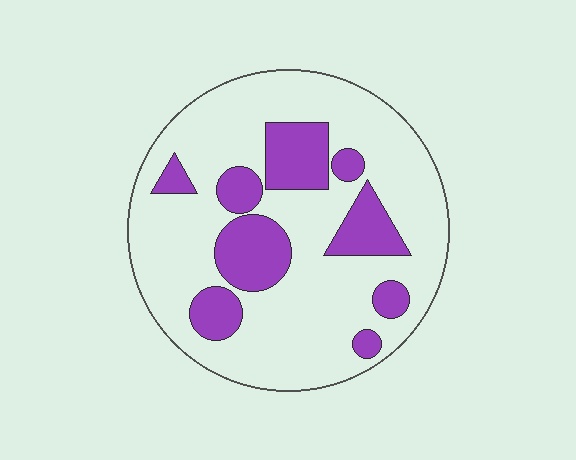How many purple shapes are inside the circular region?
9.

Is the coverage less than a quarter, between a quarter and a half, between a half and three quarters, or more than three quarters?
Less than a quarter.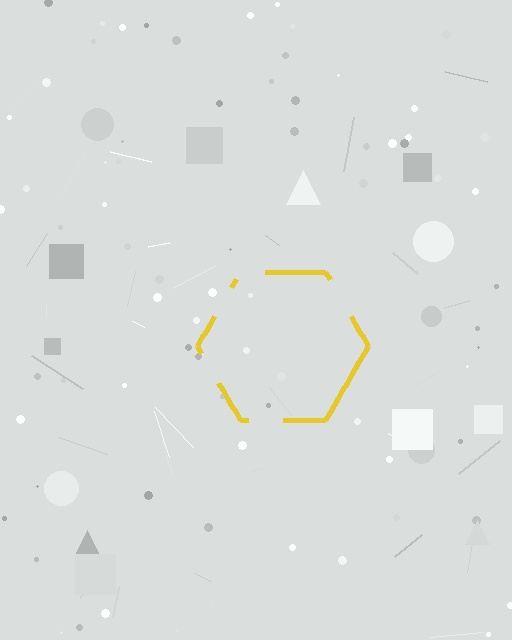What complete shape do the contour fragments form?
The contour fragments form a hexagon.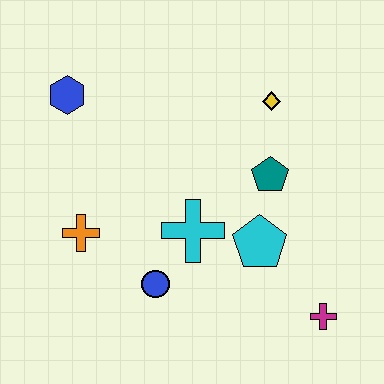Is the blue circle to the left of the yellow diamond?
Yes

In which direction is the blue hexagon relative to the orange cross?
The blue hexagon is above the orange cross.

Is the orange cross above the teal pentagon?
No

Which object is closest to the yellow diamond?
The teal pentagon is closest to the yellow diamond.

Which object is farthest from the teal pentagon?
The blue hexagon is farthest from the teal pentagon.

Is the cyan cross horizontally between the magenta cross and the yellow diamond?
No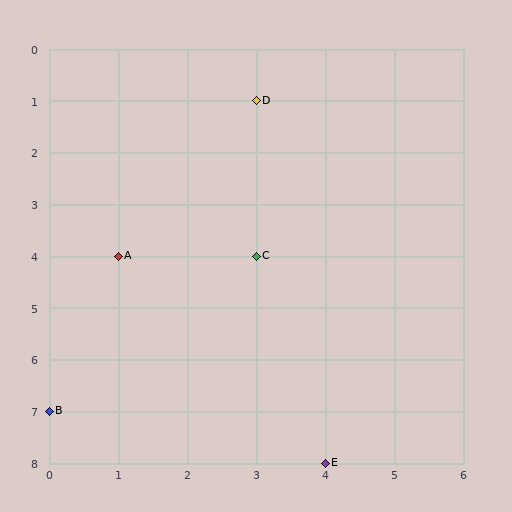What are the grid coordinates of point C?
Point C is at grid coordinates (3, 4).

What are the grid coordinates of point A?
Point A is at grid coordinates (1, 4).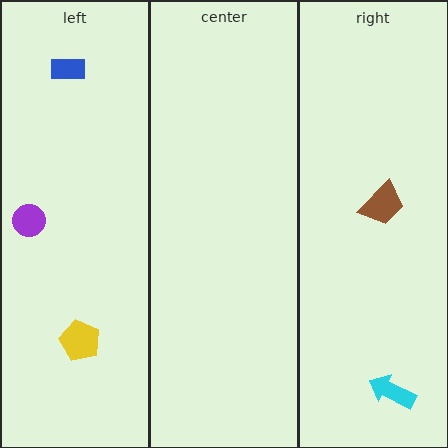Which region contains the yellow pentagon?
The left region.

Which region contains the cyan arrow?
The right region.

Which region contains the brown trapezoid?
The right region.